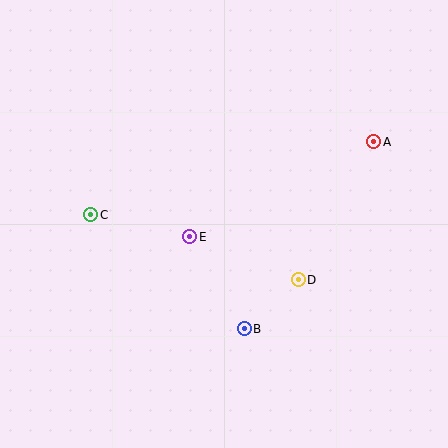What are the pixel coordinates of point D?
Point D is at (298, 280).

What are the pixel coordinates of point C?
Point C is at (91, 215).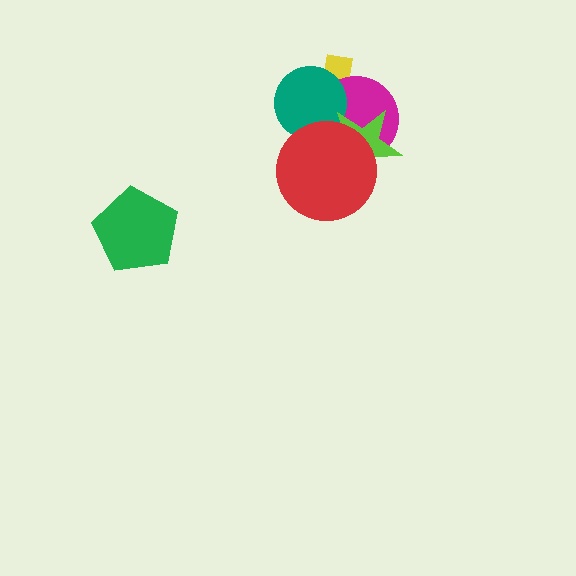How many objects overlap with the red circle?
4 objects overlap with the red circle.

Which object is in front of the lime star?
The red circle is in front of the lime star.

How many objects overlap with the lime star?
4 objects overlap with the lime star.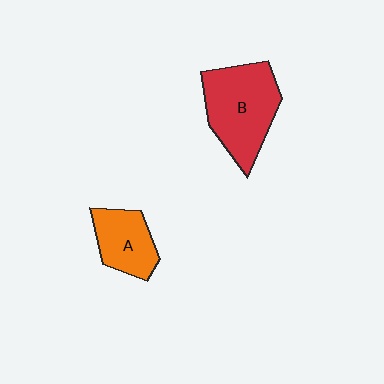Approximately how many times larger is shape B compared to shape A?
Approximately 1.6 times.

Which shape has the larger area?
Shape B (red).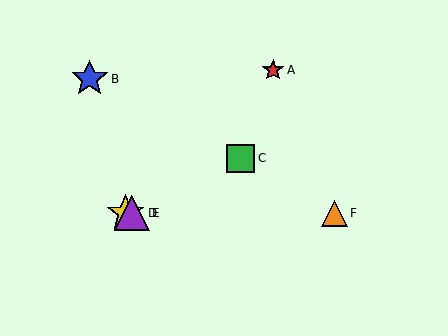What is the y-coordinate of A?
Object A is at y≈70.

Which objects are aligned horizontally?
Objects D, E, F are aligned horizontally.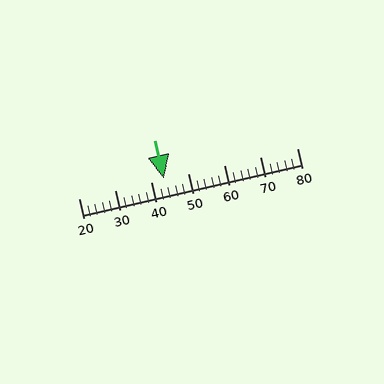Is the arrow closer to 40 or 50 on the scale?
The arrow is closer to 40.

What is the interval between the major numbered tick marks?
The major tick marks are spaced 10 units apart.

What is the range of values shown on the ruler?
The ruler shows values from 20 to 80.